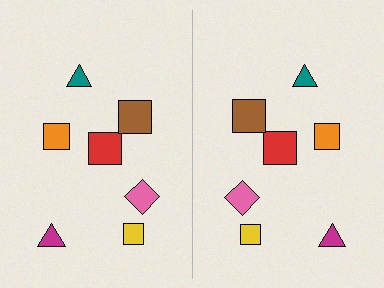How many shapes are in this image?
There are 14 shapes in this image.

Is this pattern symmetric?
Yes, this pattern has bilateral (reflection) symmetry.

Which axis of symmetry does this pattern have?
The pattern has a vertical axis of symmetry running through the center of the image.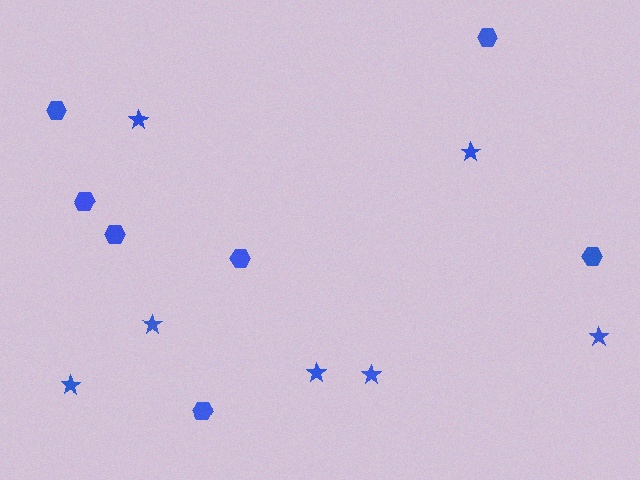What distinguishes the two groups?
There are 2 groups: one group of stars (7) and one group of hexagons (7).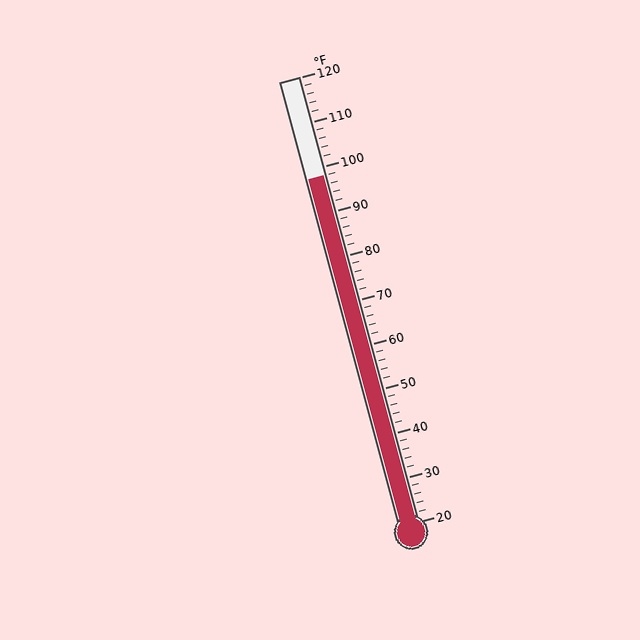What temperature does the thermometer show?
The thermometer shows approximately 98°F.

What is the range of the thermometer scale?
The thermometer scale ranges from 20°F to 120°F.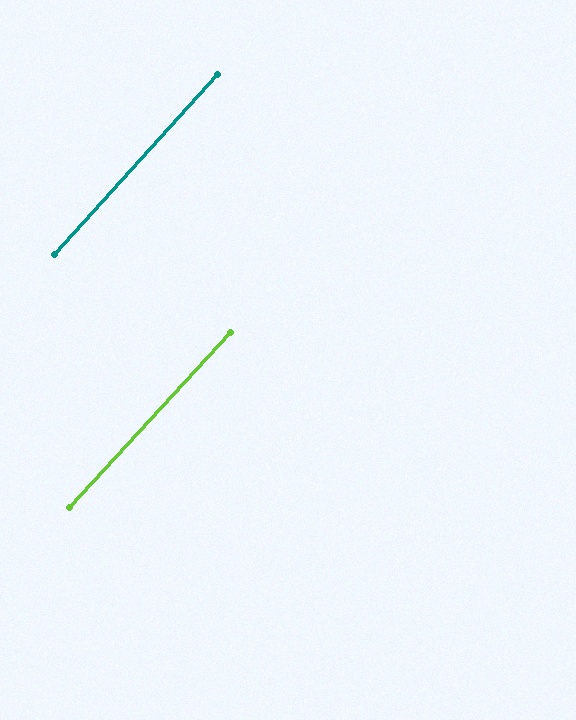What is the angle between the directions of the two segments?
Approximately 0 degrees.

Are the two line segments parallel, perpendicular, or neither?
Parallel — their directions differ by only 0.4°.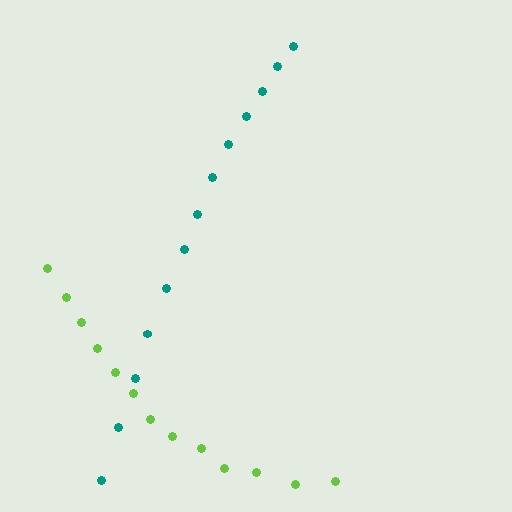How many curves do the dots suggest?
There are 2 distinct paths.